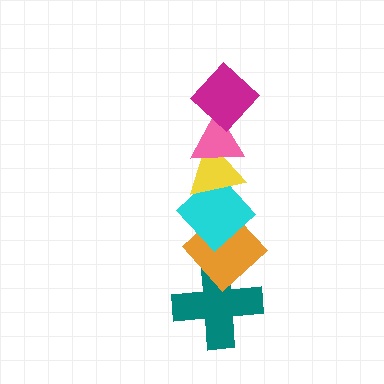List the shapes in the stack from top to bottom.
From top to bottom: the magenta diamond, the pink triangle, the yellow triangle, the cyan diamond, the orange diamond, the teal cross.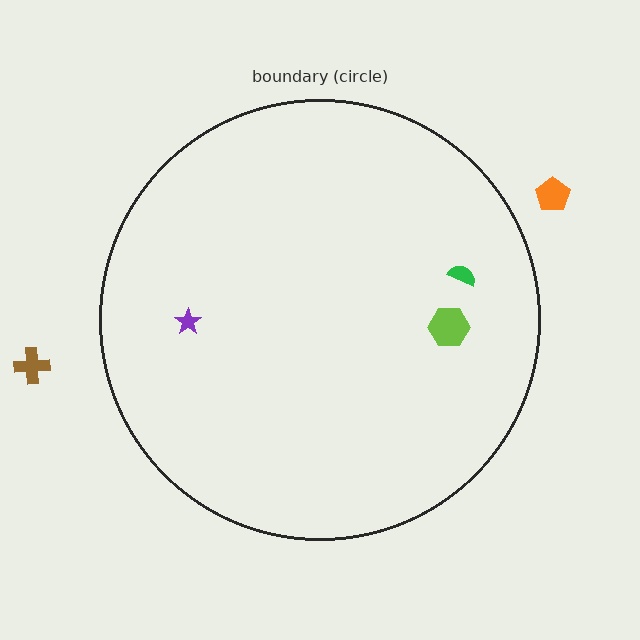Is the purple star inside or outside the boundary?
Inside.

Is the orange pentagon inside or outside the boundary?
Outside.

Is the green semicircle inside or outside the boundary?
Inside.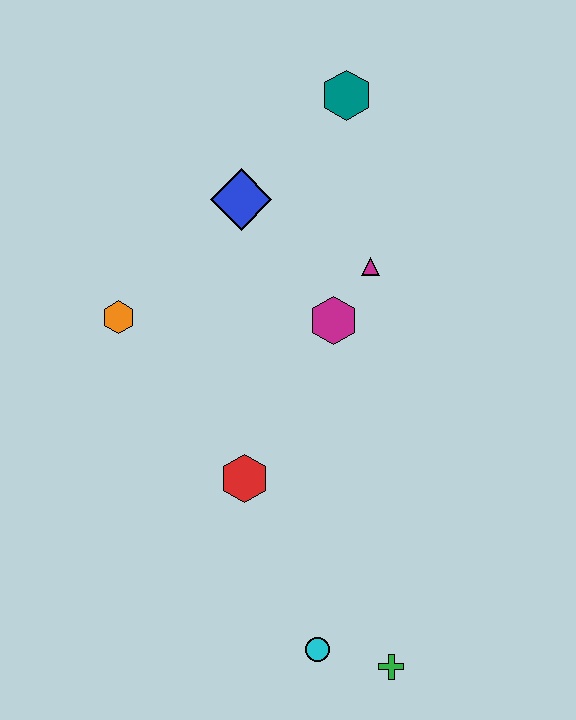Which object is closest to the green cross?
The cyan circle is closest to the green cross.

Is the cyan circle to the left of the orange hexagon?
No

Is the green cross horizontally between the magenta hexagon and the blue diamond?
No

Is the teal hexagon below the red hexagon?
No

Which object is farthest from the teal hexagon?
The green cross is farthest from the teal hexagon.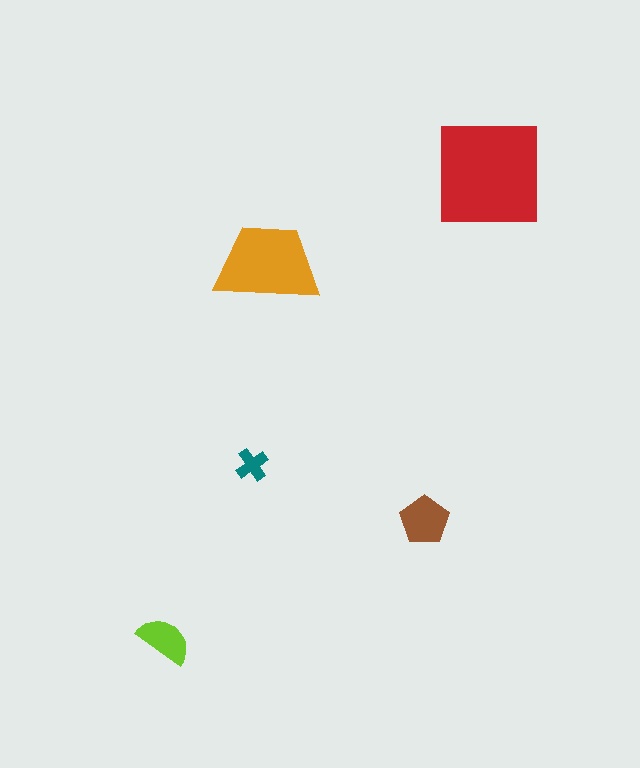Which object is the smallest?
The teal cross.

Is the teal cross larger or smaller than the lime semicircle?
Smaller.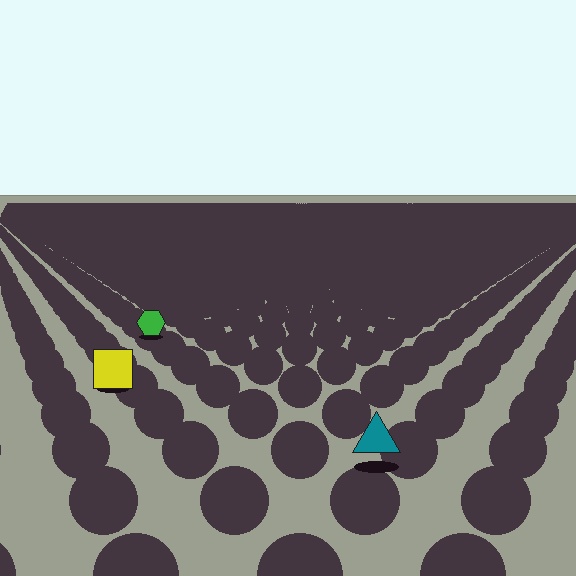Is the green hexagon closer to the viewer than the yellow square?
No. The yellow square is closer — you can tell from the texture gradient: the ground texture is coarser near it.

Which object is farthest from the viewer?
The green hexagon is farthest from the viewer. It appears smaller and the ground texture around it is denser.